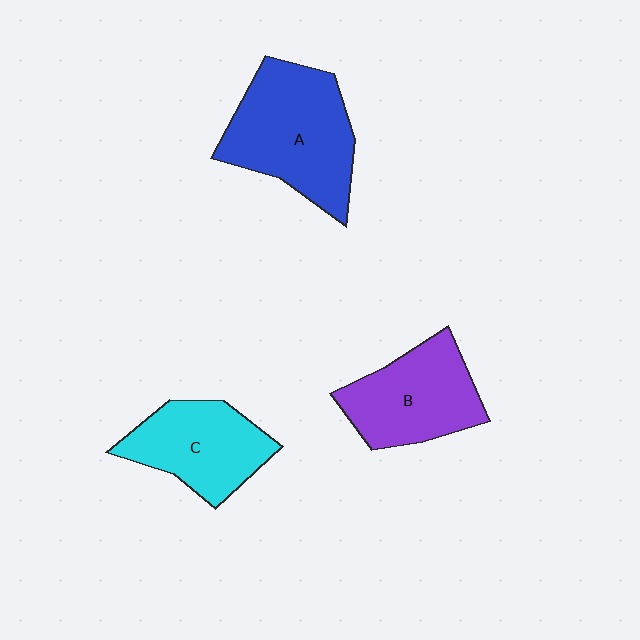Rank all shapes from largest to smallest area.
From largest to smallest: A (blue), B (purple), C (cyan).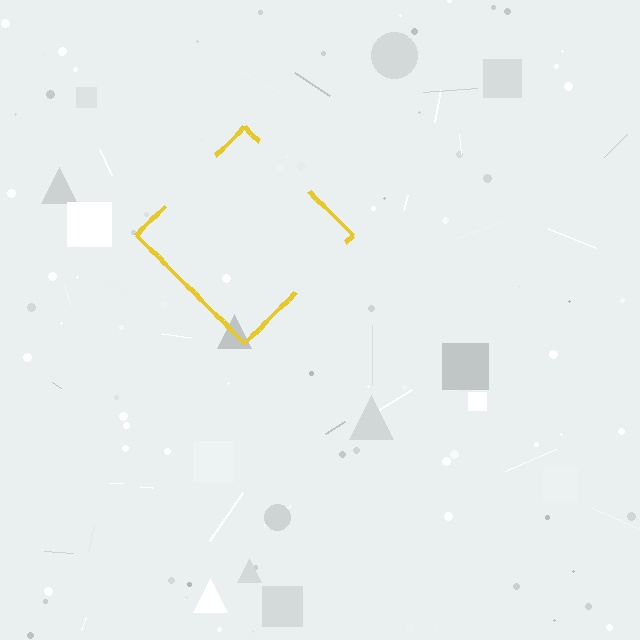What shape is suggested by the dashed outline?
The dashed outline suggests a diamond.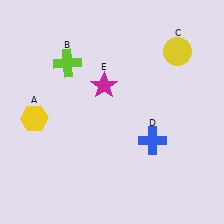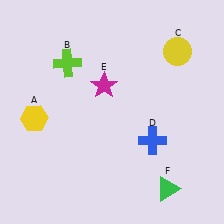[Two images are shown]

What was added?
A green triangle (F) was added in Image 2.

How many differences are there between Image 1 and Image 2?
There is 1 difference between the two images.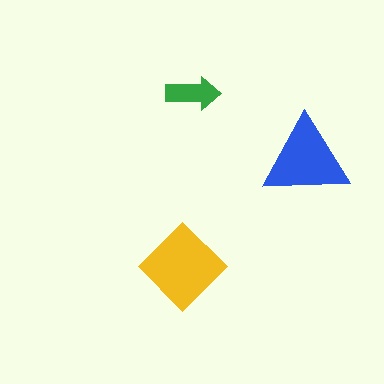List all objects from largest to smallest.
The yellow diamond, the blue triangle, the green arrow.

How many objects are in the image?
There are 3 objects in the image.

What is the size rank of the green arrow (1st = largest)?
3rd.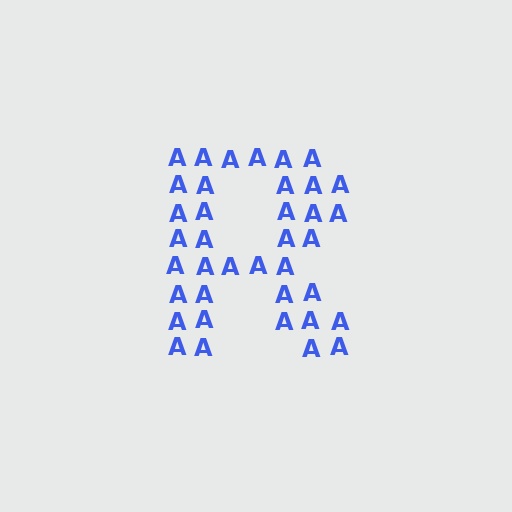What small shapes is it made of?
It is made of small letter A's.